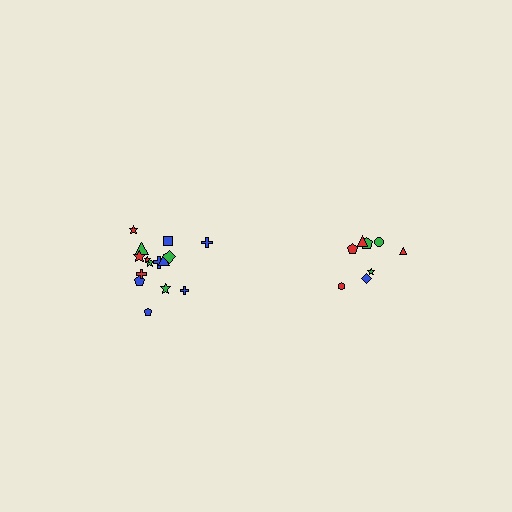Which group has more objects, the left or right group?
The left group.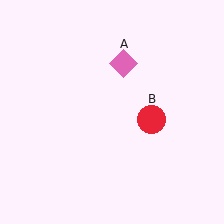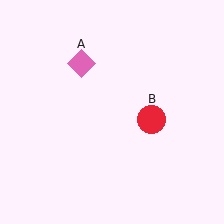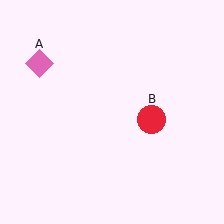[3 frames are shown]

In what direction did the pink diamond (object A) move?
The pink diamond (object A) moved left.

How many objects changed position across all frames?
1 object changed position: pink diamond (object A).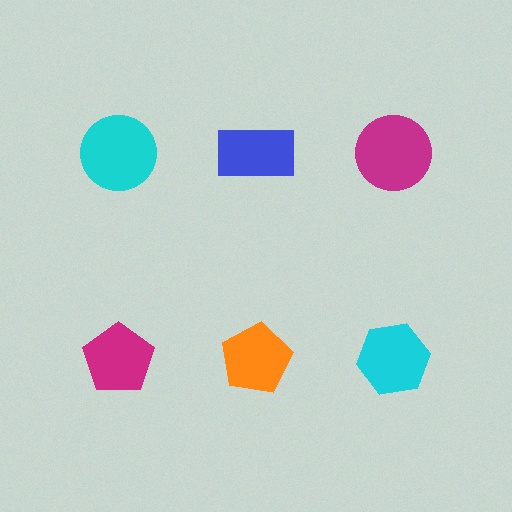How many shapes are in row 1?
3 shapes.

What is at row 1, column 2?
A blue rectangle.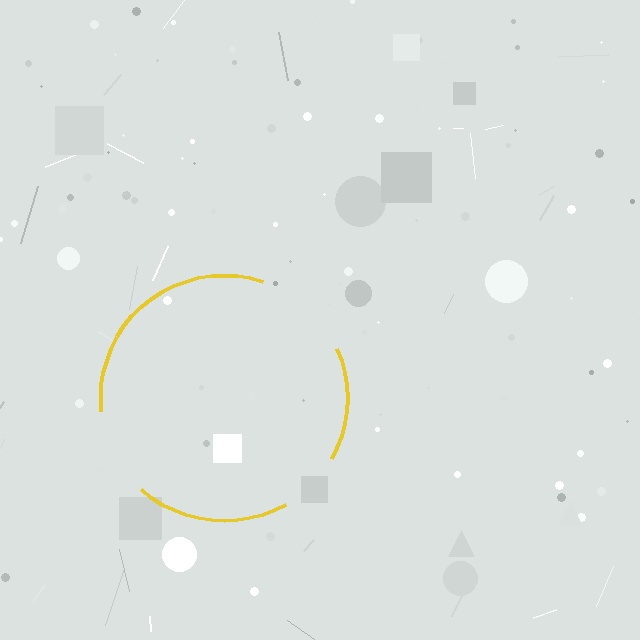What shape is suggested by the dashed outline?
The dashed outline suggests a circle.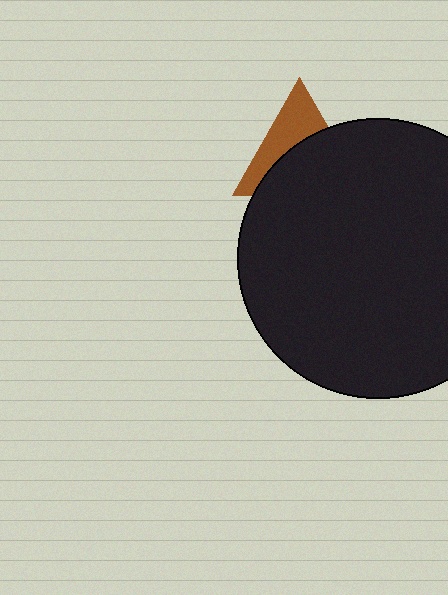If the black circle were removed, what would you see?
You would see the complete brown triangle.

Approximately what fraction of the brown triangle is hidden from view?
Roughly 57% of the brown triangle is hidden behind the black circle.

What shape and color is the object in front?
The object in front is a black circle.